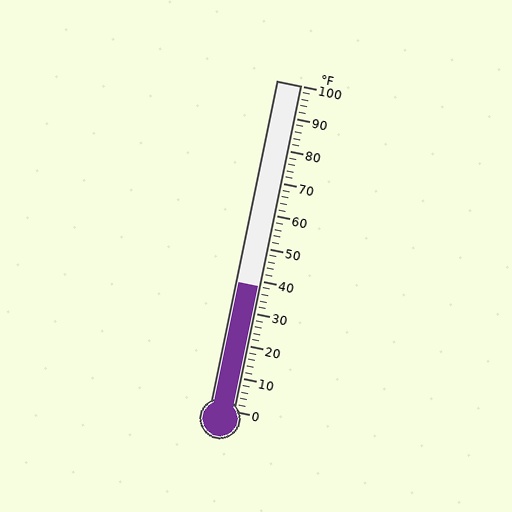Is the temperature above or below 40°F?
The temperature is below 40°F.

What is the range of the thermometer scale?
The thermometer scale ranges from 0°F to 100°F.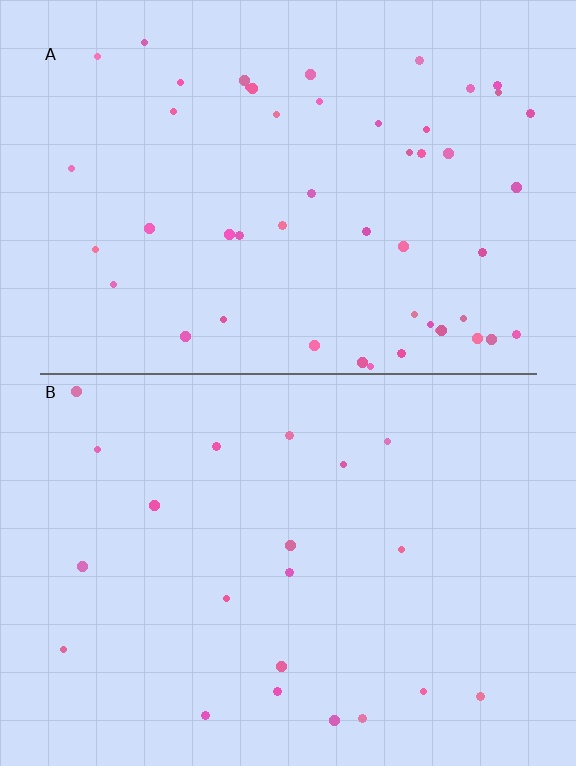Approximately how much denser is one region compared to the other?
Approximately 2.4× — region A over region B.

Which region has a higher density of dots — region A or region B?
A (the top).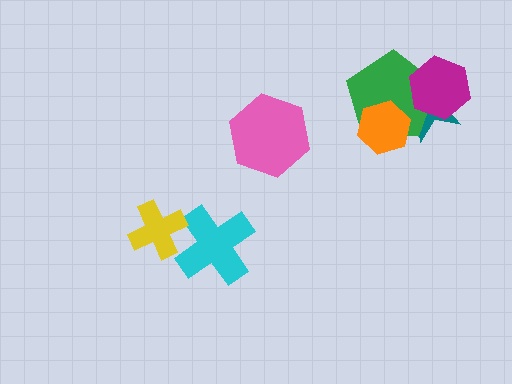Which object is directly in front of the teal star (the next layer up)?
The green pentagon is directly in front of the teal star.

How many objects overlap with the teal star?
3 objects overlap with the teal star.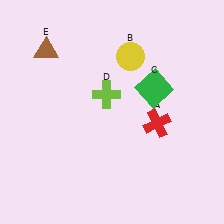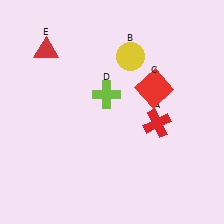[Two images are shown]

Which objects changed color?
C changed from green to red. E changed from brown to red.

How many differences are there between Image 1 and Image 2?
There are 2 differences between the two images.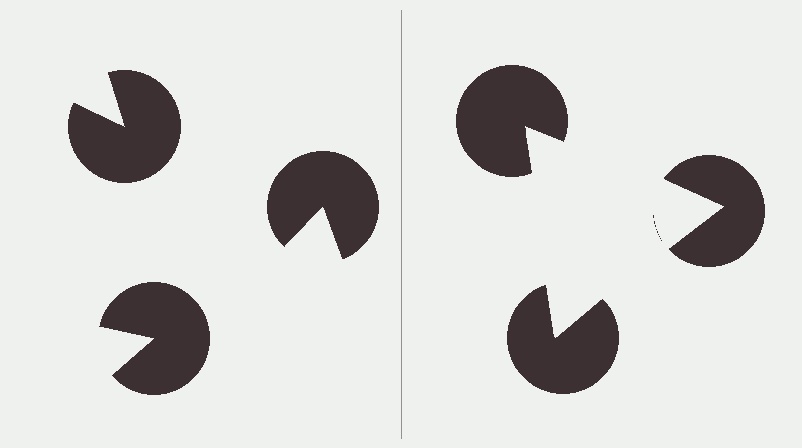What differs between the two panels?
The pac-man discs are positioned identically on both sides; only the wedge orientations differ. On the right they align to a triangle; on the left they are misaligned.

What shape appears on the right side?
An illusory triangle.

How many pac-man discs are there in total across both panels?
6 — 3 on each side.